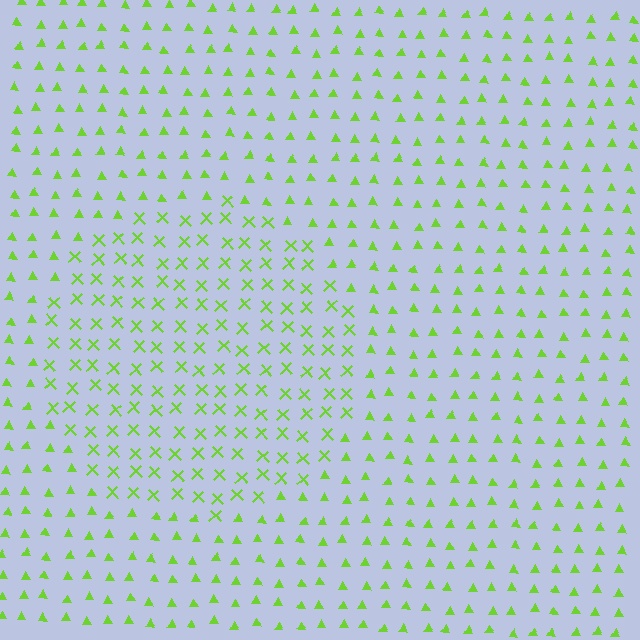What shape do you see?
I see a circle.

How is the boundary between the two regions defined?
The boundary is defined by a change in element shape: X marks inside vs. triangles outside. All elements share the same color and spacing.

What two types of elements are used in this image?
The image uses X marks inside the circle region and triangles outside it.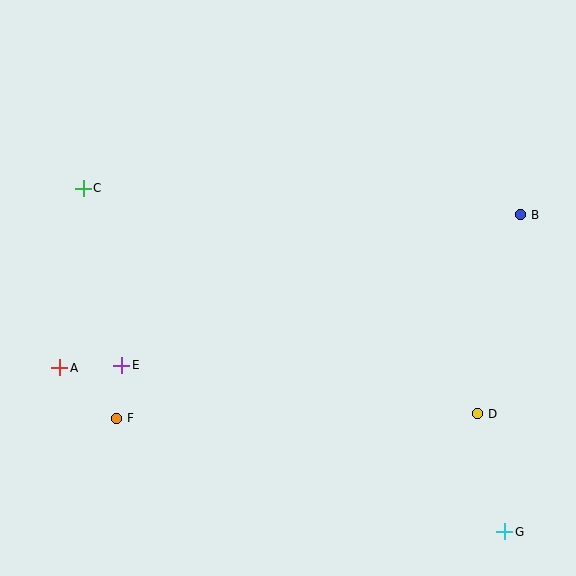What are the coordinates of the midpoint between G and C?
The midpoint between G and C is at (294, 360).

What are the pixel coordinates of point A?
Point A is at (60, 368).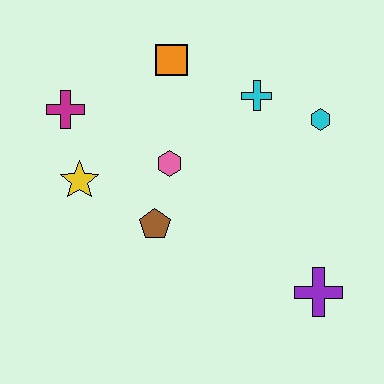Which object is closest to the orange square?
The cyan cross is closest to the orange square.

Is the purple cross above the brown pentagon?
No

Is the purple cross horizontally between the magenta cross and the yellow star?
No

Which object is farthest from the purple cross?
The magenta cross is farthest from the purple cross.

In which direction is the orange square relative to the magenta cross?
The orange square is to the right of the magenta cross.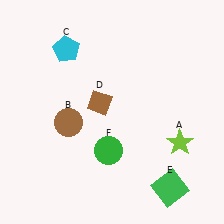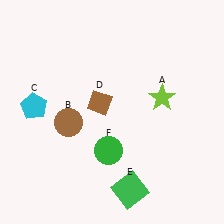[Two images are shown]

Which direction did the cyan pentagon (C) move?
The cyan pentagon (C) moved down.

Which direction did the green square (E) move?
The green square (E) moved left.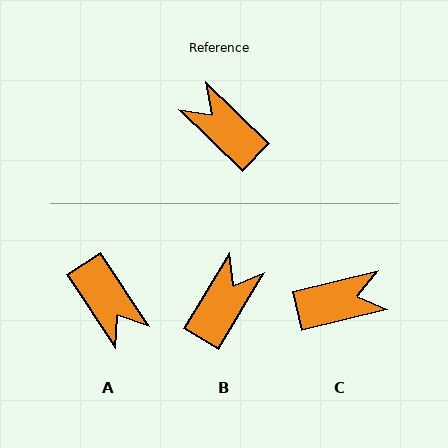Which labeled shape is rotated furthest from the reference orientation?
A, about 168 degrees away.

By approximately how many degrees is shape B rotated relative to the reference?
Approximately 77 degrees clockwise.